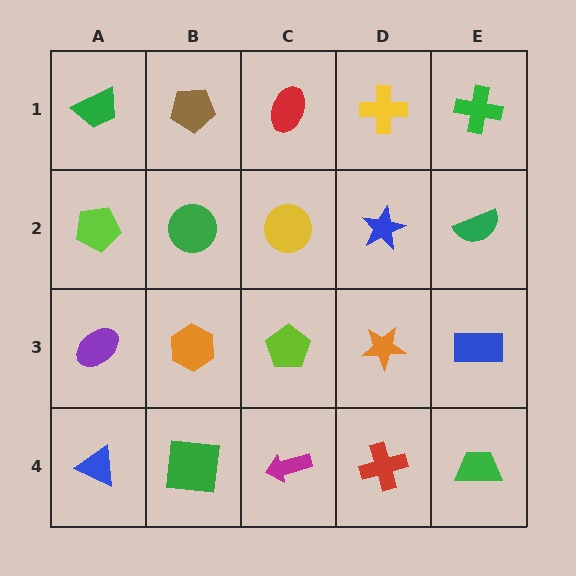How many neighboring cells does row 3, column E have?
3.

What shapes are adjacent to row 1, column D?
A blue star (row 2, column D), a red ellipse (row 1, column C), a green cross (row 1, column E).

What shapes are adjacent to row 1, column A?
A lime pentagon (row 2, column A), a brown pentagon (row 1, column B).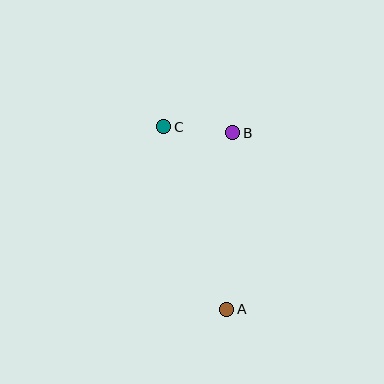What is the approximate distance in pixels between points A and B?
The distance between A and B is approximately 177 pixels.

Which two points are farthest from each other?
Points A and C are farthest from each other.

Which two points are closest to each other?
Points B and C are closest to each other.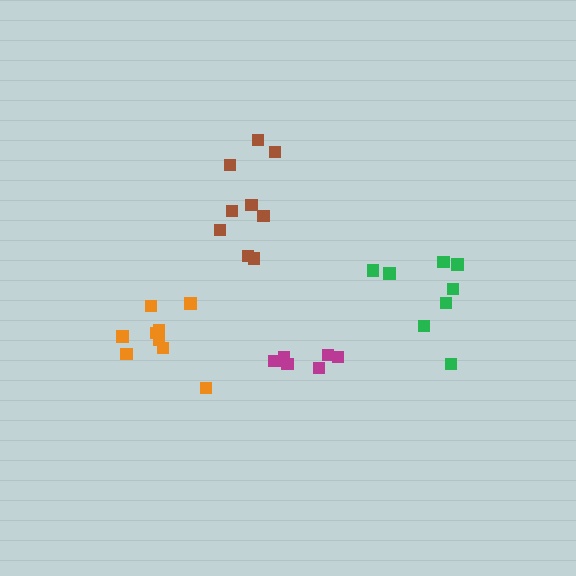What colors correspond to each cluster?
The clusters are colored: magenta, orange, green, brown.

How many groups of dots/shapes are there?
There are 4 groups.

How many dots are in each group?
Group 1: 7 dots, Group 2: 9 dots, Group 3: 8 dots, Group 4: 9 dots (33 total).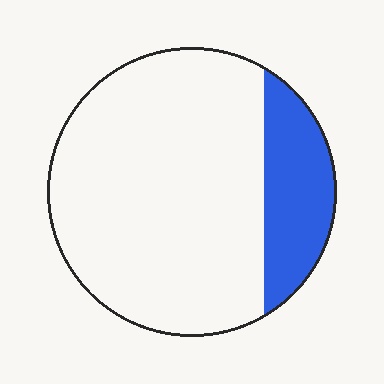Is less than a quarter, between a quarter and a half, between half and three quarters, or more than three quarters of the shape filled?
Less than a quarter.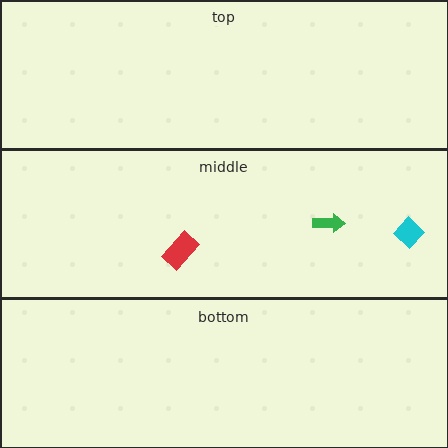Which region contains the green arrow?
The middle region.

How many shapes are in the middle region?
3.